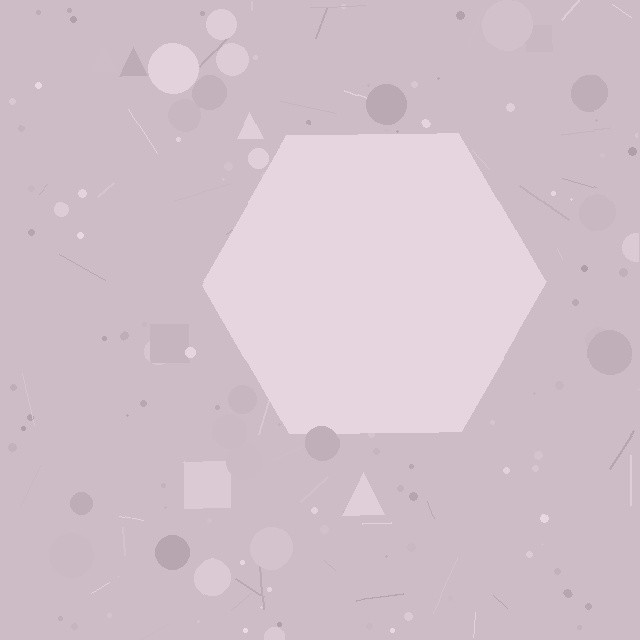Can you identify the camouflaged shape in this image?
The camouflaged shape is a hexagon.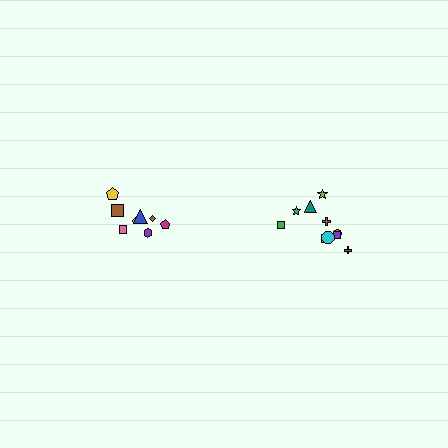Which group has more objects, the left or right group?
The right group.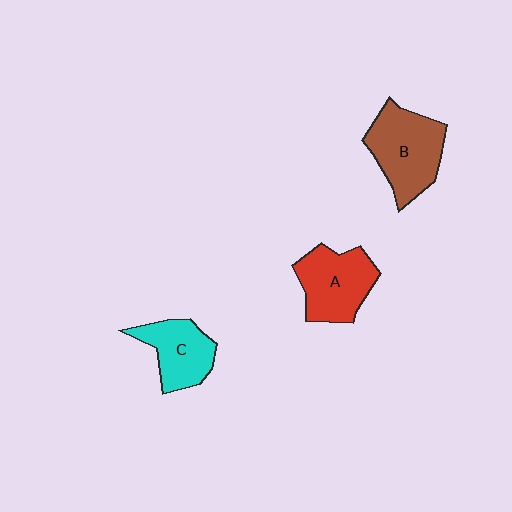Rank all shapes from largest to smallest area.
From largest to smallest: B (brown), A (red), C (cyan).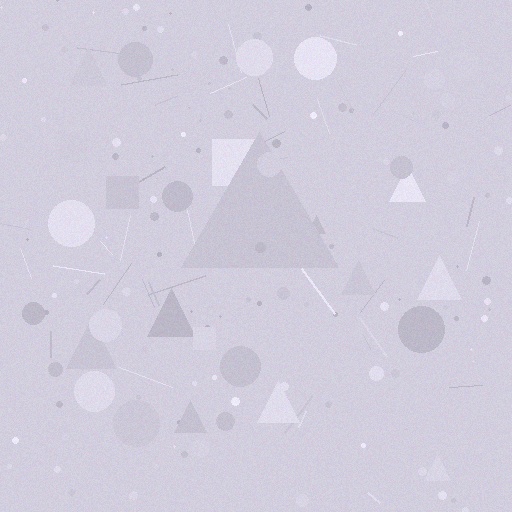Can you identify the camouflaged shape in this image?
The camouflaged shape is a triangle.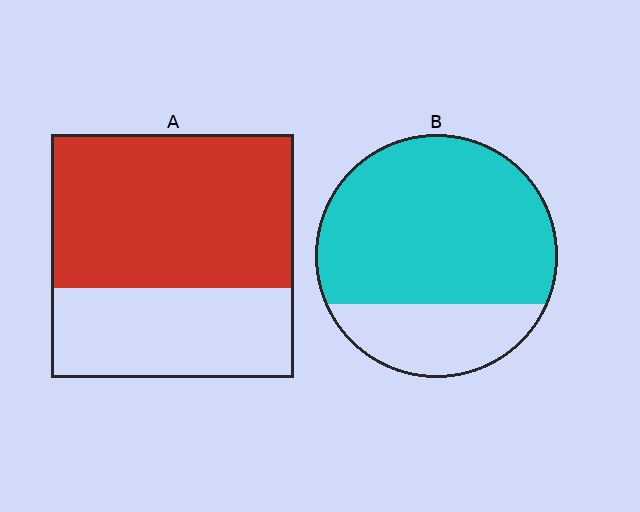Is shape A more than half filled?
Yes.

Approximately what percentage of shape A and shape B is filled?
A is approximately 65% and B is approximately 75%.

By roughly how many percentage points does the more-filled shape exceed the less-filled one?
By roughly 10 percentage points (B over A).